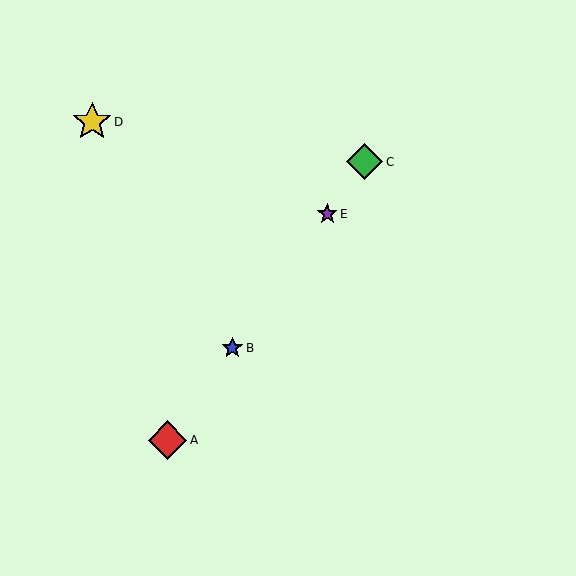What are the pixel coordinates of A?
Object A is at (168, 440).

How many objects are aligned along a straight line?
4 objects (A, B, C, E) are aligned along a straight line.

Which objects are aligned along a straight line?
Objects A, B, C, E are aligned along a straight line.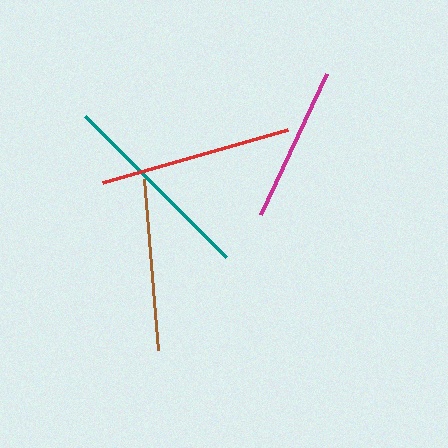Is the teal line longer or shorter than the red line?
The teal line is longer than the red line.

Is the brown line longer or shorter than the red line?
The red line is longer than the brown line.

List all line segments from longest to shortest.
From longest to shortest: teal, red, brown, magenta.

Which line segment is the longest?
The teal line is the longest at approximately 200 pixels.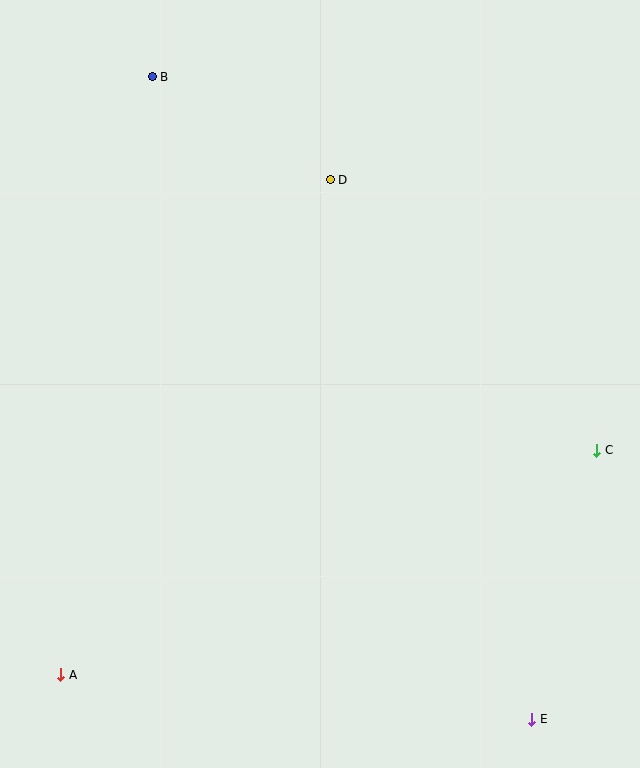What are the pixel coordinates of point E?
Point E is at (532, 719).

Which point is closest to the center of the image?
Point D at (330, 180) is closest to the center.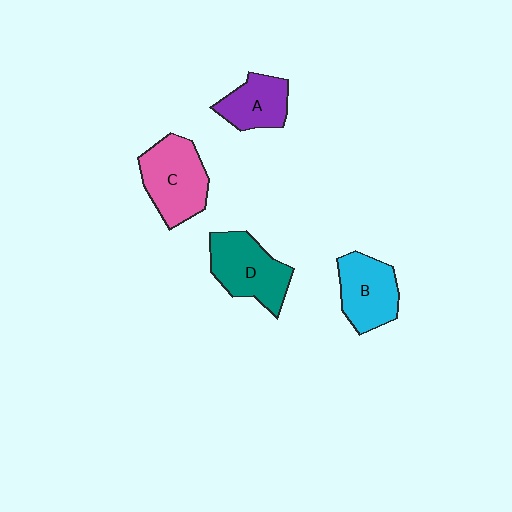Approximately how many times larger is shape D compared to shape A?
Approximately 1.4 times.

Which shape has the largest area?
Shape C (pink).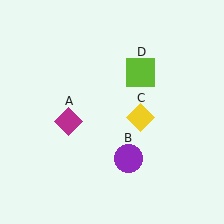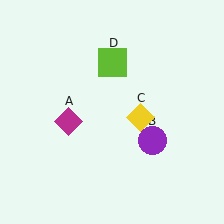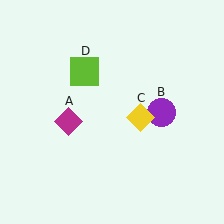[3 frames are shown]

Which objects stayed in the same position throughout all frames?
Magenta diamond (object A) and yellow diamond (object C) remained stationary.